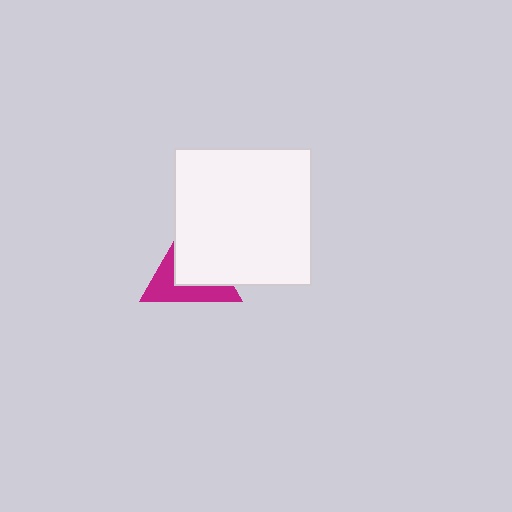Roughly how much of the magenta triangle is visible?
A small part of it is visible (roughly 44%).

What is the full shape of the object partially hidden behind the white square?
The partially hidden object is a magenta triangle.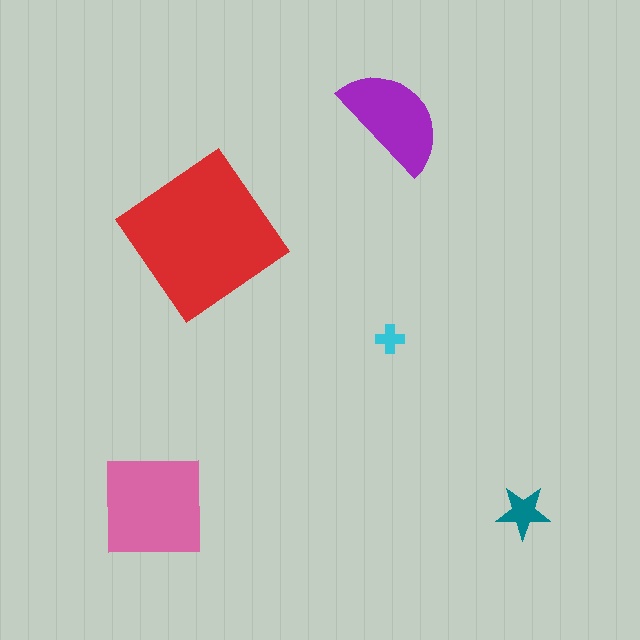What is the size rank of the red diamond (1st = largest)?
1st.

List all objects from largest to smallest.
The red diamond, the pink square, the purple semicircle, the teal star, the cyan cross.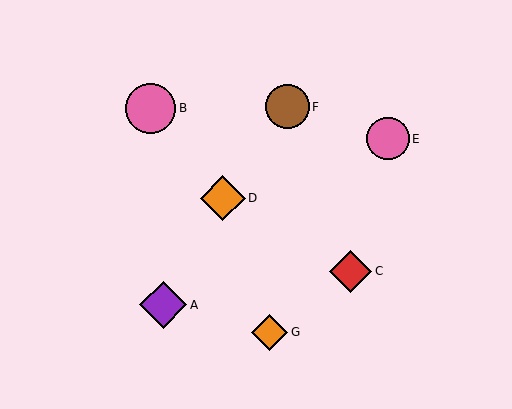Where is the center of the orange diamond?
The center of the orange diamond is at (223, 198).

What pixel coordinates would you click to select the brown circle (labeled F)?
Click at (287, 107) to select the brown circle F.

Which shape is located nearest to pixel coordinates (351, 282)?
The red diamond (labeled C) at (351, 271) is nearest to that location.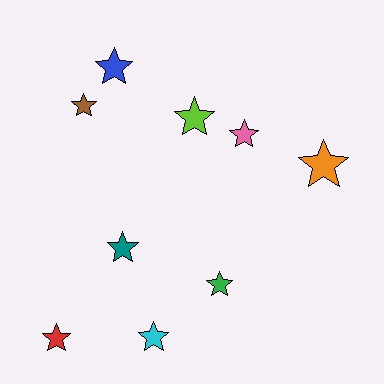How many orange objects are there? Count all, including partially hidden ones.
There is 1 orange object.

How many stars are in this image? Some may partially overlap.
There are 9 stars.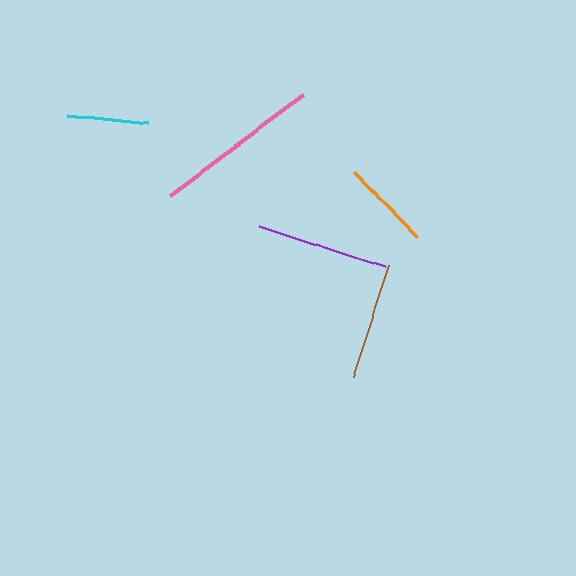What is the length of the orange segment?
The orange segment is approximately 90 pixels long.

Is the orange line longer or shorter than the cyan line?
The orange line is longer than the cyan line.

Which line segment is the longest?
The pink line is the longest at approximately 167 pixels.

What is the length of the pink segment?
The pink segment is approximately 167 pixels long.